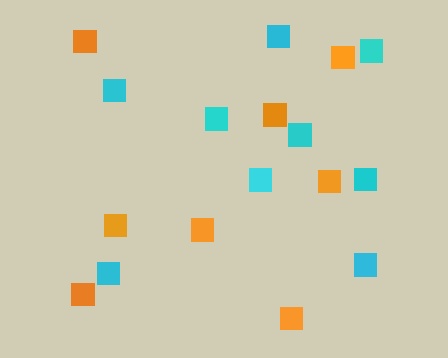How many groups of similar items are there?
There are 2 groups: one group of cyan squares (9) and one group of orange squares (8).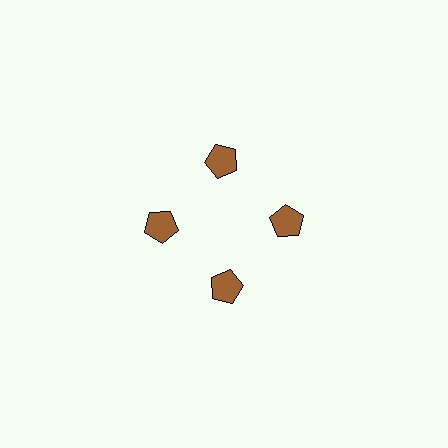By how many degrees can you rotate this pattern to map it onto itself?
The pattern maps onto itself every 90 degrees of rotation.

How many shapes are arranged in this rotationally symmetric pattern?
There are 4 shapes, arranged in 4 groups of 1.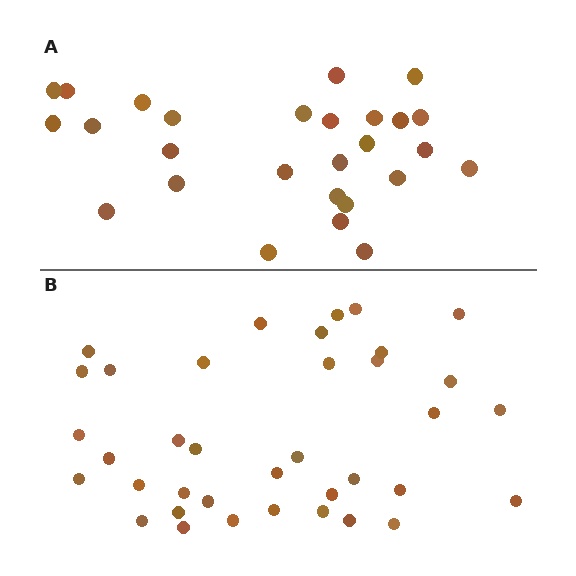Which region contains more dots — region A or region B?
Region B (the bottom region) has more dots.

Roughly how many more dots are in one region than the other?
Region B has roughly 10 or so more dots than region A.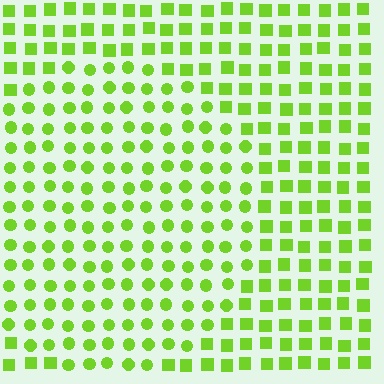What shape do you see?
I see a circle.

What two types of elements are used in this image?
The image uses circles inside the circle region and squares outside it.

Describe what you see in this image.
The image is filled with small lime elements arranged in a uniform grid. A circle-shaped region contains circles, while the surrounding area contains squares. The boundary is defined purely by the change in element shape.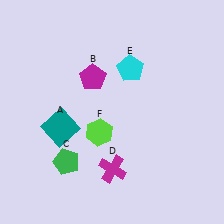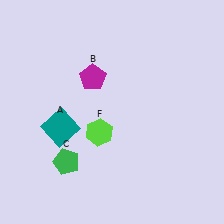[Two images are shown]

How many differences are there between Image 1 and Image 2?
There are 2 differences between the two images.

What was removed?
The magenta cross (D), the cyan pentagon (E) were removed in Image 2.